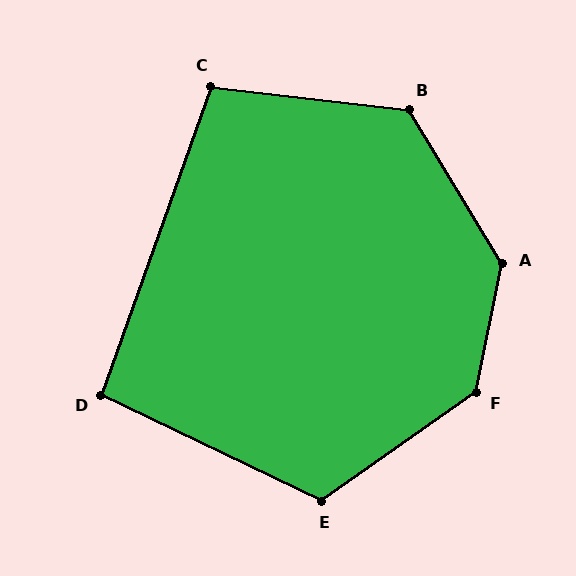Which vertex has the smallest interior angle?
D, at approximately 96 degrees.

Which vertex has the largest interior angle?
A, at approximately 138 degrees.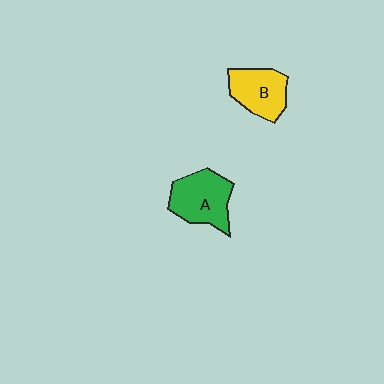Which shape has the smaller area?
Shape B (yellow).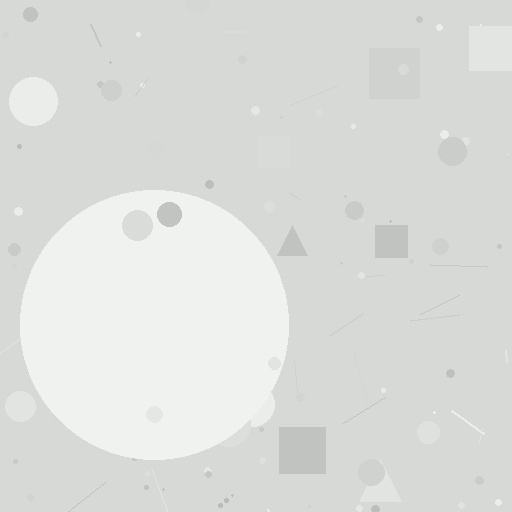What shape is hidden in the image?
A circle is hidden in the image.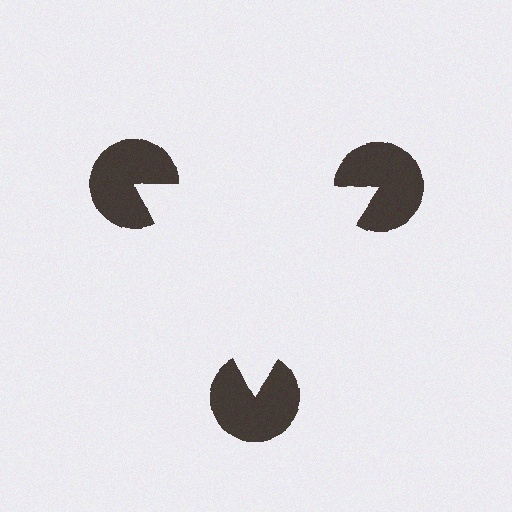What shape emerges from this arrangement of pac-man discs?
An illusory triangle — its edges are inferred from the aligned wedge cuts in the pac-man discs, not physically drawn.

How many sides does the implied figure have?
3 sides.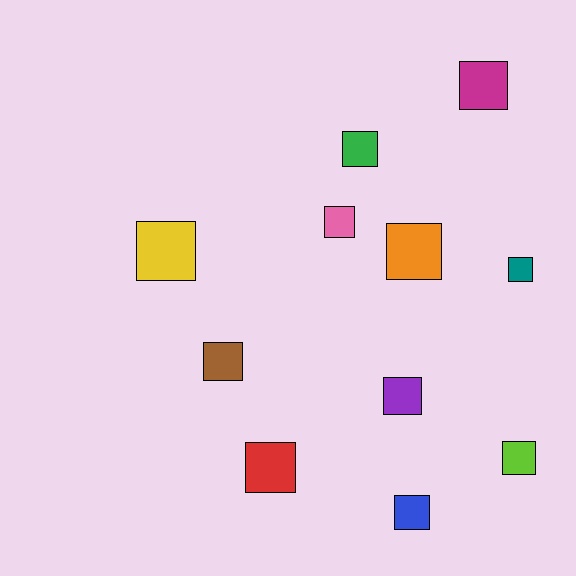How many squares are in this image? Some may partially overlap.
There are 11 squares.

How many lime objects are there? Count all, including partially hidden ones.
There is 1 lime object.